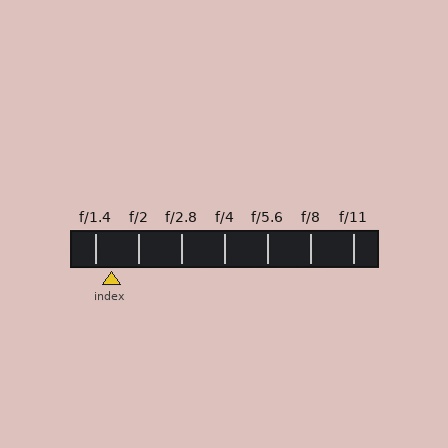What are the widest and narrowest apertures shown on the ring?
The widest aperture shown is f/1.4 and the narrowest is f/11.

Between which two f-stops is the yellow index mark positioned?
The index mark is between f/1.4 and f/2.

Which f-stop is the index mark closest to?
The index mark is closest to f/1.4.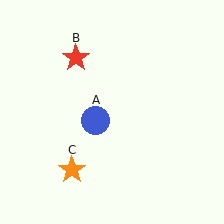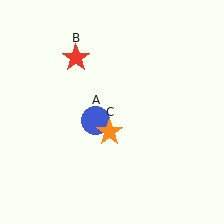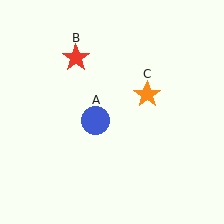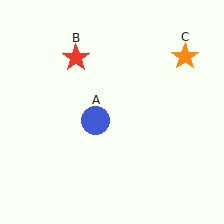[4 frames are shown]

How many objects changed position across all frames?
1 object changed position: orange star (object C).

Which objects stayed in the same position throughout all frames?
Blue circle (object A) and red star (object B) remained stationary.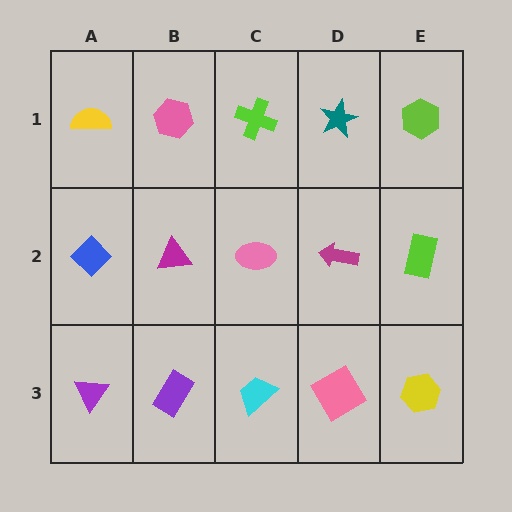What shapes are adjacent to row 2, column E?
A lime hexagon (row 1, column E), a yellow hexagon (row 3, column E), a magenta arrow (row 2, column D).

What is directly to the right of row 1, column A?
A pink hexagon.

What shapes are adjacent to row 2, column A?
A yellow semicircle (row 1, column A), a purple triangle (row 3, column A), a magenta triangle (row 2, column B).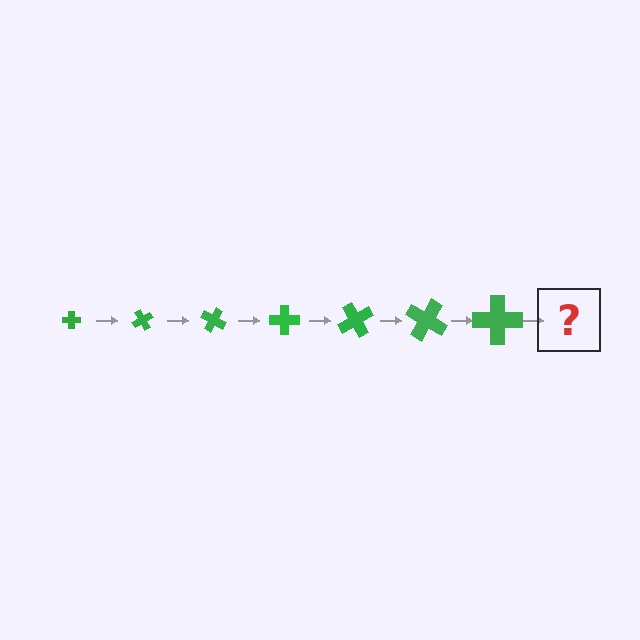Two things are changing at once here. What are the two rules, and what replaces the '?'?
The two rules are that the cross grows larger each step and it rotates 60 degrees each step. The '?' should be a cross, larger than the previous one and rotated 420 degrees from the start.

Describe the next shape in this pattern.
It should be a cross, larger than the previous one and rotated 420 degrees from the start.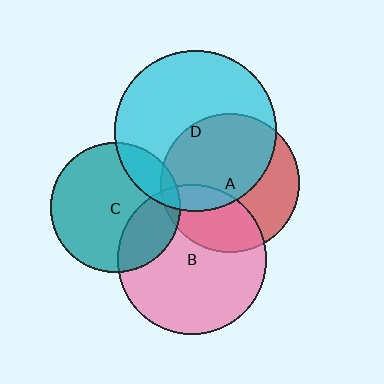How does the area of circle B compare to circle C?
Approximately 1.3 times.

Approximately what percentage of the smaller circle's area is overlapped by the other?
Approximately 30%.